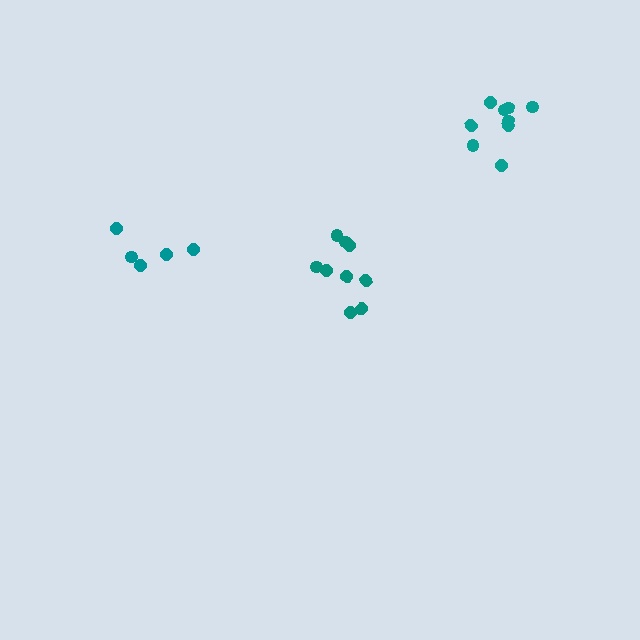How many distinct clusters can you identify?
There are 3 distinct clusters.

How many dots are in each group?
Group 1: 9 dots, Group 2: 9 dots, Group 3: 5 dots (23 total).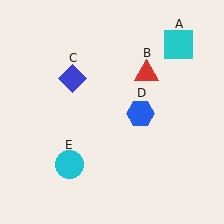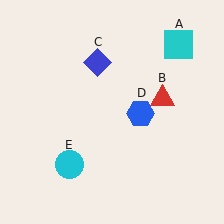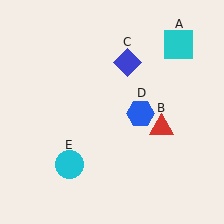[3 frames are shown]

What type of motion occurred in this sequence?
The red triangle (object B), blue diamond (object C) rotated clockwise around the center of the scene.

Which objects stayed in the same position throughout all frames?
Cyan square (object A) and blue hexagon (object D) and cyan circle (object E) remained stationary.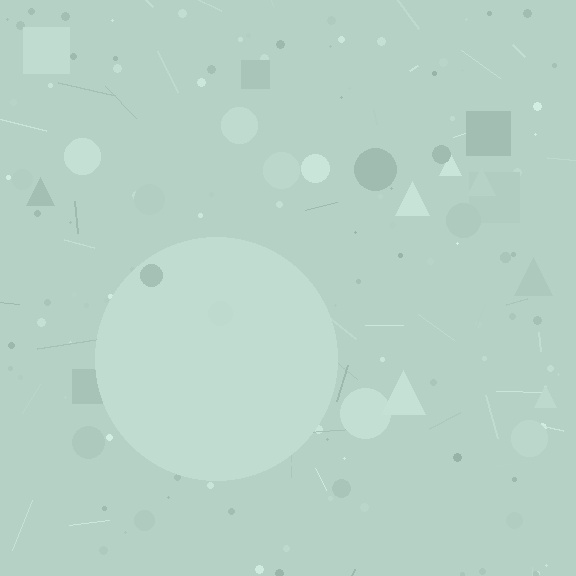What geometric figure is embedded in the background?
A circle is embedded in the background.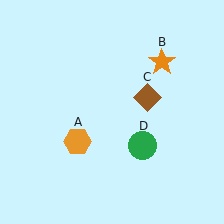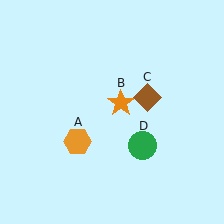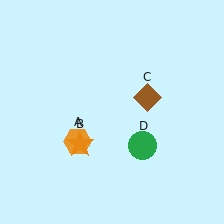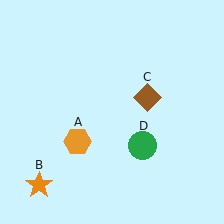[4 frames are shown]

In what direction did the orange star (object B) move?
The orange star (object B) moved down and to the left.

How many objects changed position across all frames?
1 object changed position: orange star (object B).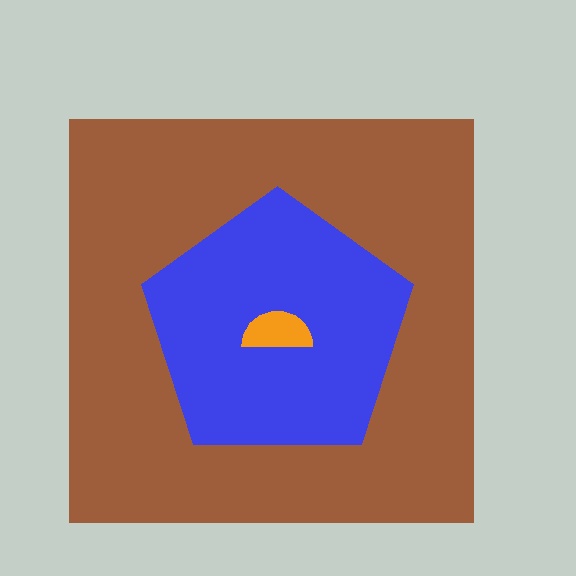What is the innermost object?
The orange semicircle.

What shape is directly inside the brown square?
The blue pentagon.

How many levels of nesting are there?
3.